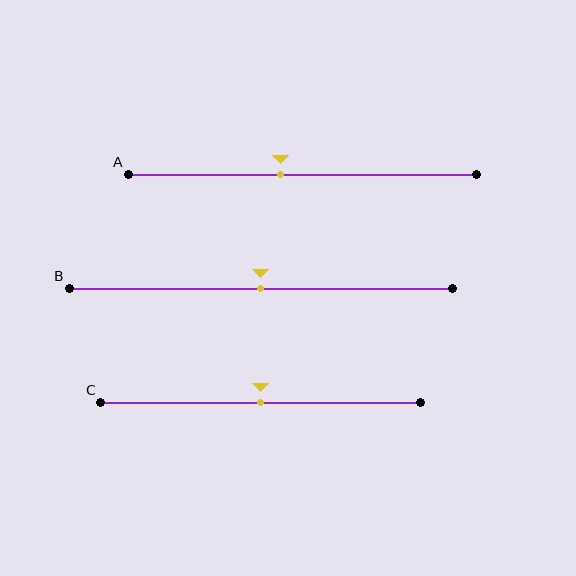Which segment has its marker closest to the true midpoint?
Segment B has its marker closest to the true midpoint.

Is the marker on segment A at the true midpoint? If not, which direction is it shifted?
No, the marker on segment A is shifted to the left by about 6% of the segment length.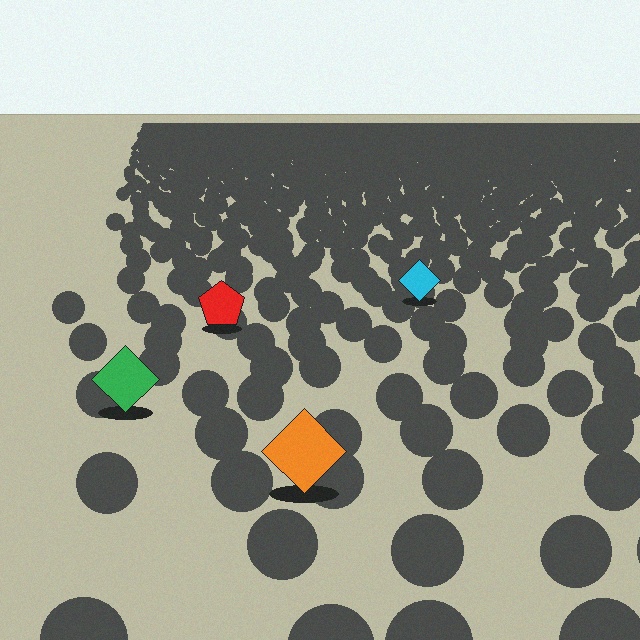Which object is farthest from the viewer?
The cyan diamond is farthest from the viewer. It appears smaller and the ground texture around it is denser.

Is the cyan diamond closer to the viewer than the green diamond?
No. The green diamond is closer — you can tell from the texture gradient: the ground texture is coarser near it.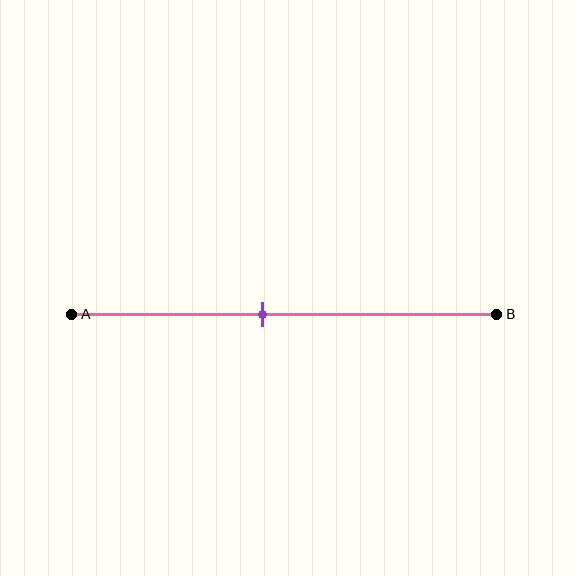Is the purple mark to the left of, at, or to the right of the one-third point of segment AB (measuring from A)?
The purple mark is to the right of the one-third point of segment AB.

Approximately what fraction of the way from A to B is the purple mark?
The purple mark is approximately 45% of the way from A to B.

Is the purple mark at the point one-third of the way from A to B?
No, the mark is at about 45% from A, not at the 33% one-third point.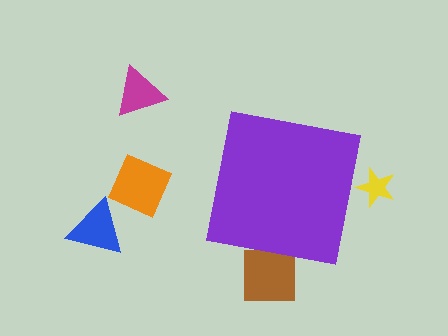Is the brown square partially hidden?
Yes, the brown square is partially hidden behind the purple square.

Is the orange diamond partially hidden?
No, the orange diamond is fully visible.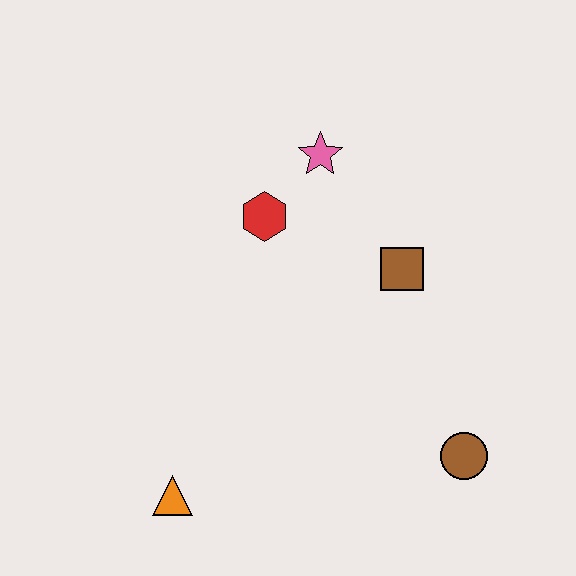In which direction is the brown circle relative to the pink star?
The brown circle is below the pink star.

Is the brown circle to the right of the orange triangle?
Yes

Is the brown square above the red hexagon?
No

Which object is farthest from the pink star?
The orange triangle is farthest from the pink star.